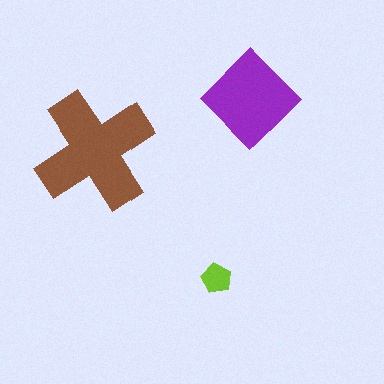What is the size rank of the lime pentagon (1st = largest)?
3rd.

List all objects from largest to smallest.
The brown cross, the purple diamond, the lime pentagon.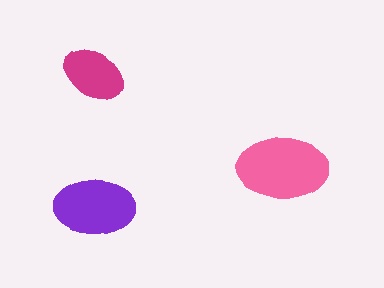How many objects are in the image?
There are 3 objects in the image.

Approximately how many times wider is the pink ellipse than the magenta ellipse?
About 1.5 times wider.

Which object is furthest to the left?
The magenta ellipse is leftmost.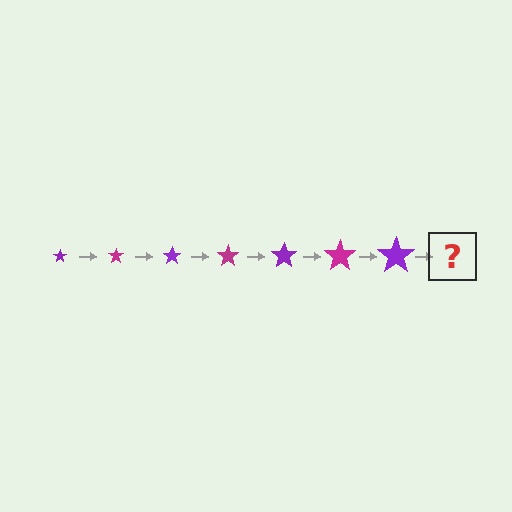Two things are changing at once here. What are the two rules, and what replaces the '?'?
The two rules are that the star grows larger each step and the color cycles through purple and magenta. The '?' should be a magenta star, larger than the previous one.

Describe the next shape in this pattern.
It should be a magenta star, larger than the previous one.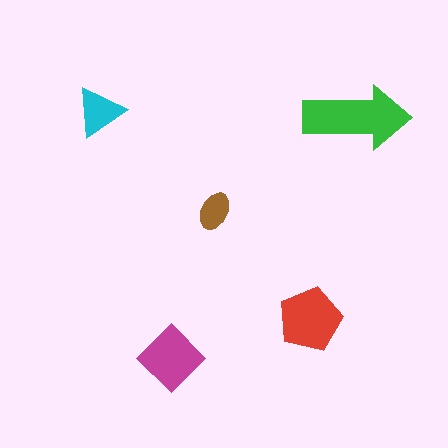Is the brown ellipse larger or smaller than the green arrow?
Smaller.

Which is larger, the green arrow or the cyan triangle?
The green arrow.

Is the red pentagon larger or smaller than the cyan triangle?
Larger.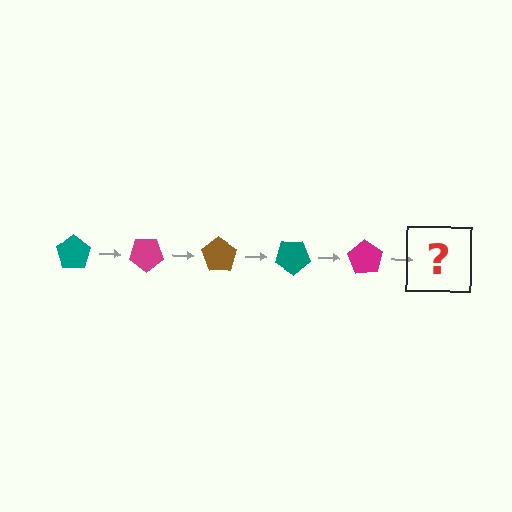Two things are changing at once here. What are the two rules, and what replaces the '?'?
The two rules are that it rotates 35 degrees each step and the color cycles through teal, magenta, and brown. The '?' should be a brown pentagon, rotated 175 degrees from the start.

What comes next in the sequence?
The next element should be a brown pentagon, rotated 175 degrees from the start.